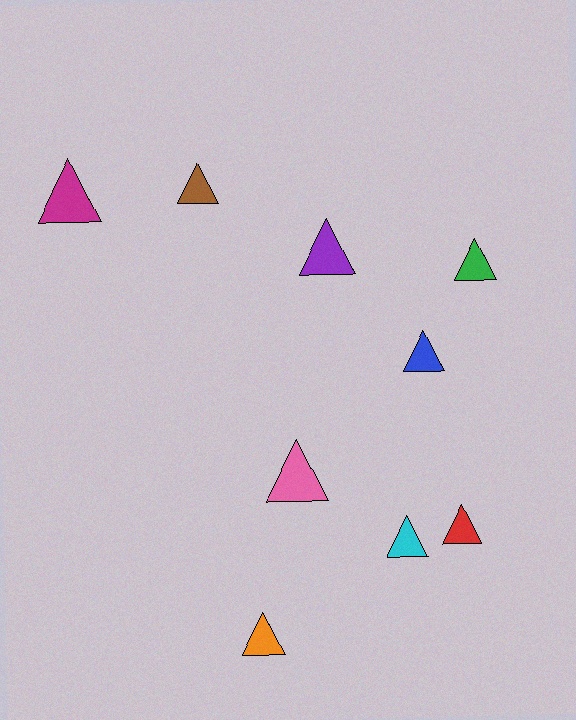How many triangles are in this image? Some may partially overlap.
There are 9 triangles.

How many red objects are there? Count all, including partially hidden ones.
There is 1 red object.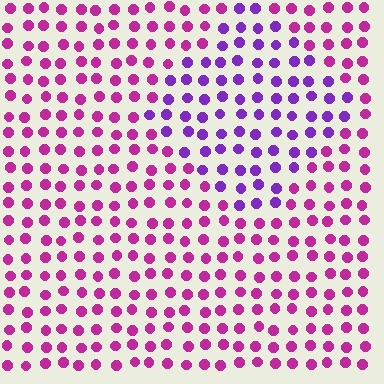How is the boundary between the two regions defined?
The boundary is defined purely by a slight shift in hue (about 40 degrees). Spacing, size, and orientation are identical on both sides.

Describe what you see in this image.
The image is filled with small magenta elements in a uniform arrangement. A diamond-shaped region is visible where the elements are tinted to a slightly different hue, forming a subtle color boundary.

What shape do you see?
I see a diamond.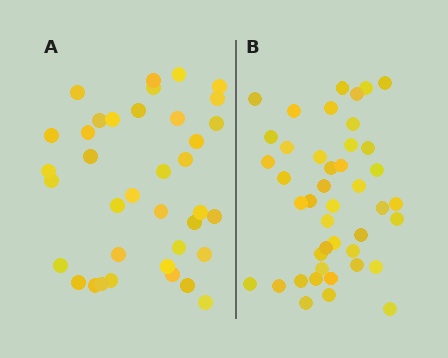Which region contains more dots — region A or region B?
Region B (the right region) has more dots.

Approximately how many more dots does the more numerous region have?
Region B has about 6 more dots than region A.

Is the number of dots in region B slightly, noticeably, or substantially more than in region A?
Region B has only slightly more — the two regions are fairly close. The ratio is roughly 1.2 to 1.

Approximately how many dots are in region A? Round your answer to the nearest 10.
About 40 dots. (The exact count is 37, which rounds to 40.)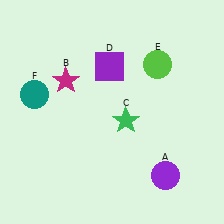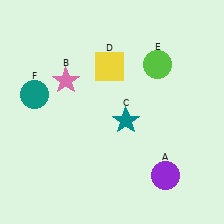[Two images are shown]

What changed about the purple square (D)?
In Image 1, D is purple. In Image 2, it changed to yellow.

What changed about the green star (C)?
In Image 1, C is green. In Image 2, it changed to teal.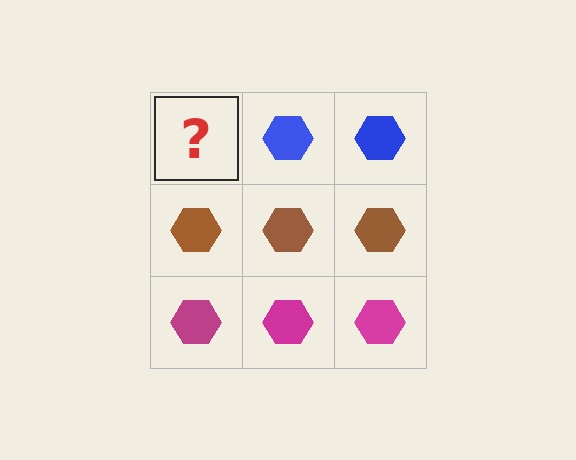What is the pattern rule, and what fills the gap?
The rule is that each row has a consistent color. The gap should be filled with a blue hexagon.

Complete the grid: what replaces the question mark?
The question mark should be replaced with a blue hexagon.